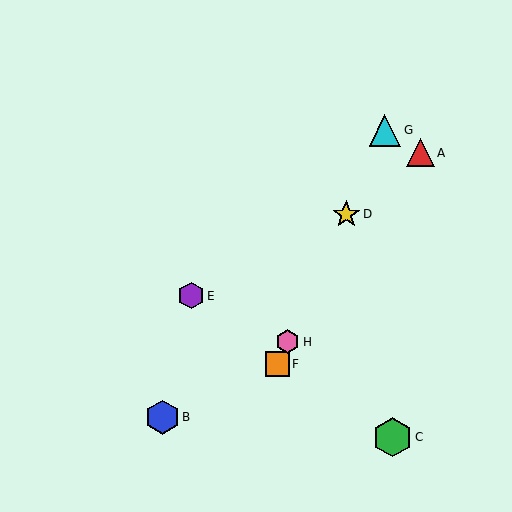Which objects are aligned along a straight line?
Objects D, F, G, H are aligned along a straight line.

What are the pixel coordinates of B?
Object B is at (162, 417).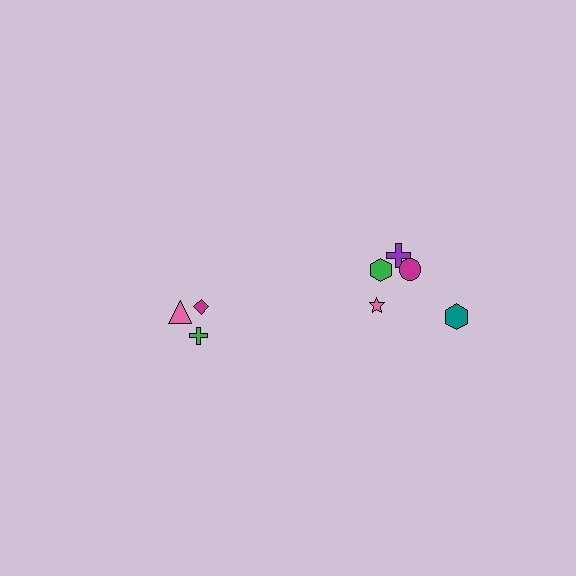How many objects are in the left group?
There are 3 objects.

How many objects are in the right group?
There are 5 objects.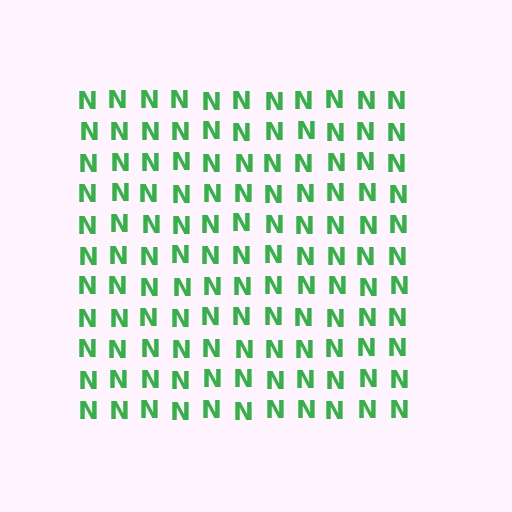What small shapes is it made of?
It is made of small letter N's.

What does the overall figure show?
The overall figure shows a square.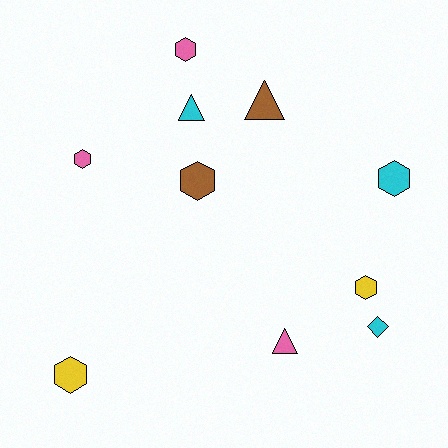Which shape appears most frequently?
Hexagon, with 6 objects.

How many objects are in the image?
There are 10 objects.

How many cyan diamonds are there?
There is 1 cyan diamond.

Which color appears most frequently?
Pink, with 3 objects.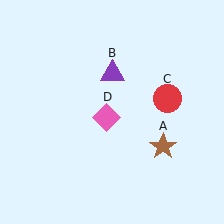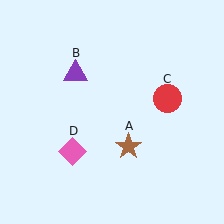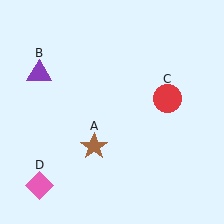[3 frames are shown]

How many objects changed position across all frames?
3 objects changed position: brown star (object A), purple triangle (object B), pink diamond (object D).